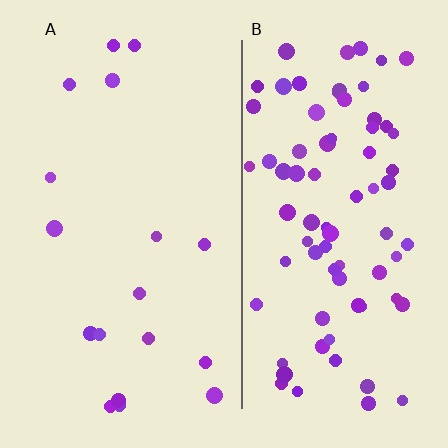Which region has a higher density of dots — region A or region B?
B (the right).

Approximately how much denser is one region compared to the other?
Approximately 4.6× — region B over region A.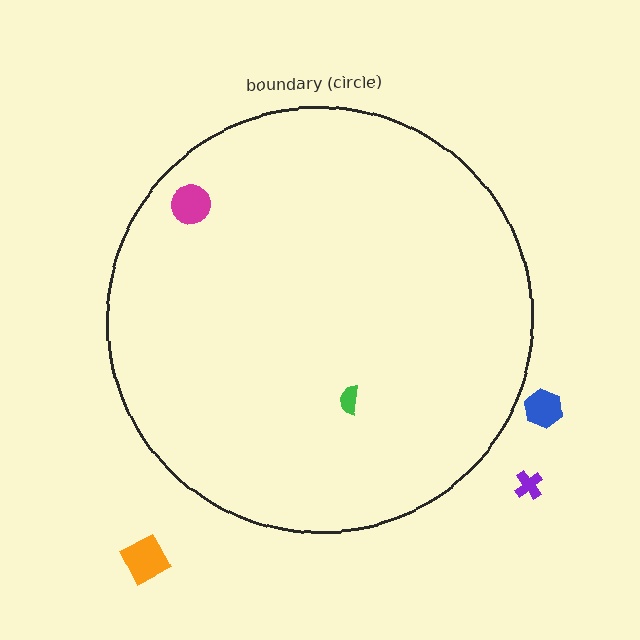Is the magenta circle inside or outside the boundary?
Inside.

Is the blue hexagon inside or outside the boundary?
Outside.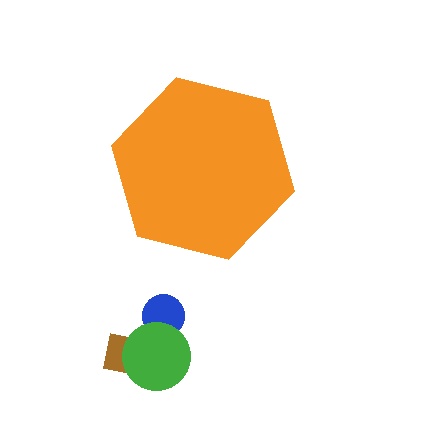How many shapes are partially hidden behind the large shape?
0 shapes are partially hidden.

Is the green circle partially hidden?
No, the green circle is fully visible.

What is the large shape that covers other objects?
An orange hexagon.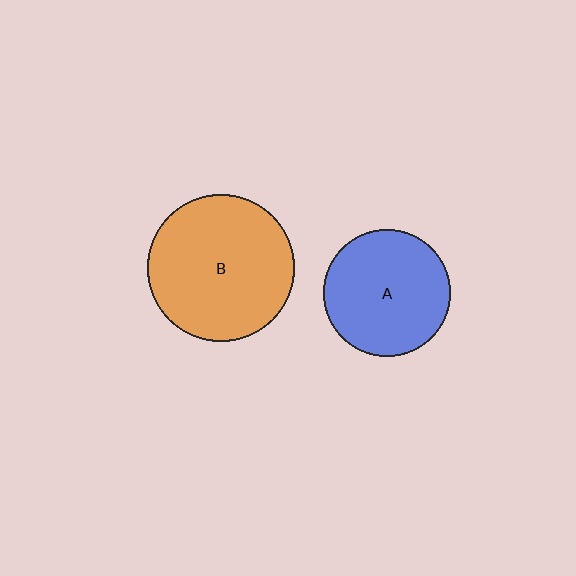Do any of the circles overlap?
No, none of the circles overlap.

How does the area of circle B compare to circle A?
Approximately 1.4 times.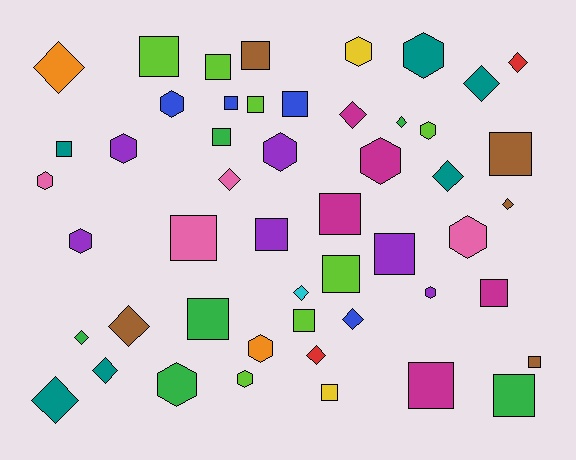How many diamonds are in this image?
There are 15 diamonds.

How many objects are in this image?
There are 50 objects.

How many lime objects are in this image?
There are 7 lime objects.